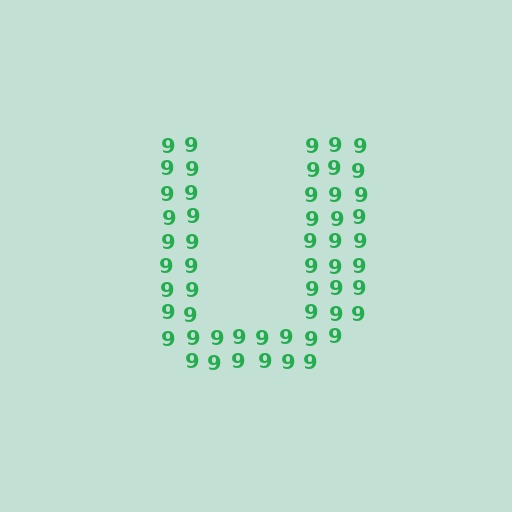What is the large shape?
The large shape is the letter U.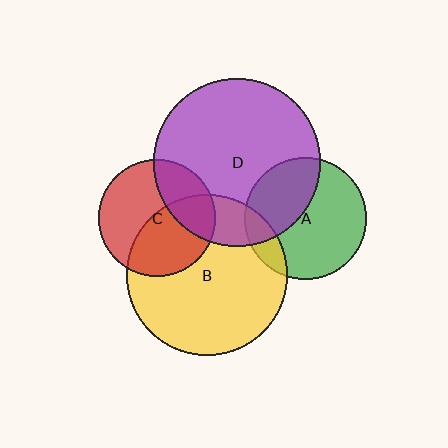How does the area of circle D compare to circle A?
Approximately 1.9 times.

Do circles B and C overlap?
Yes.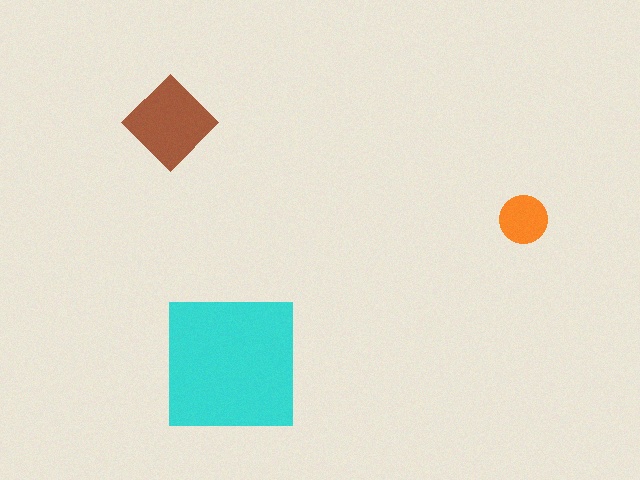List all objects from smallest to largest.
The orange circle, the brown diamond, the cyan square.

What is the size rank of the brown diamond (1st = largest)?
2nd.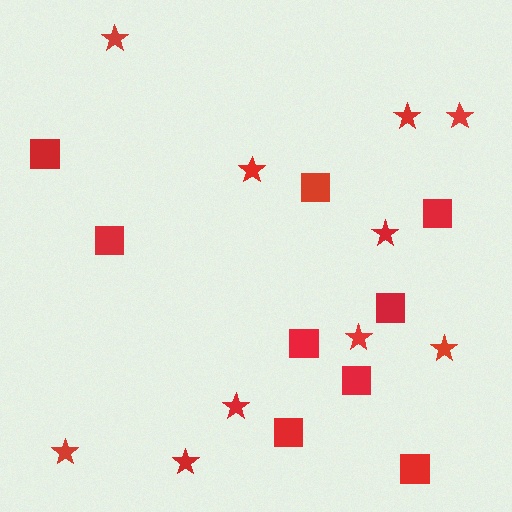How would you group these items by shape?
There are 2 groups: one group of stars (10) and one group of squares (9).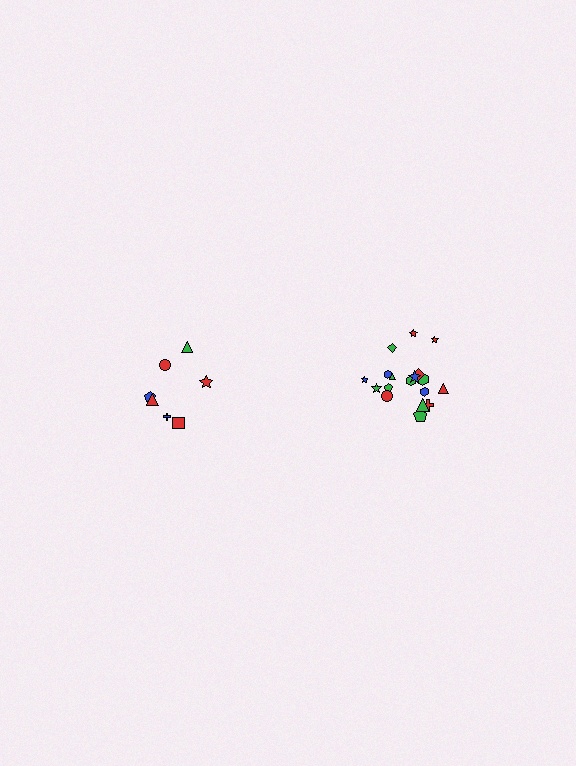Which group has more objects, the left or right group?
The right group.